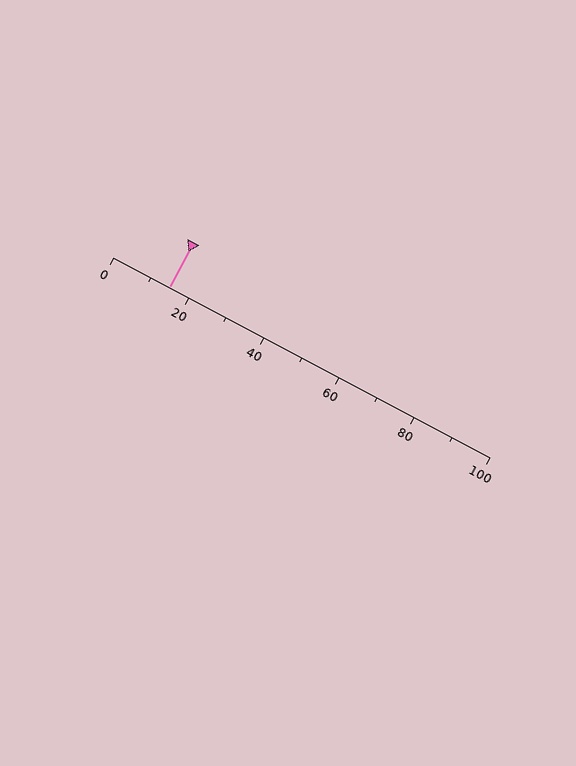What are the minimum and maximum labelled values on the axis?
The axis runs from 0 to 100.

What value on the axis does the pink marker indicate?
The marker indicates approximately 15.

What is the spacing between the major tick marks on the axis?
The major ticks are spaced 20 apart.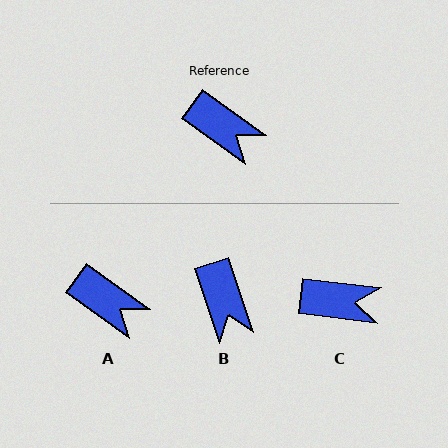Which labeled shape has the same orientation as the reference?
A.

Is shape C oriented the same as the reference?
No, it is off by about 28 degrees.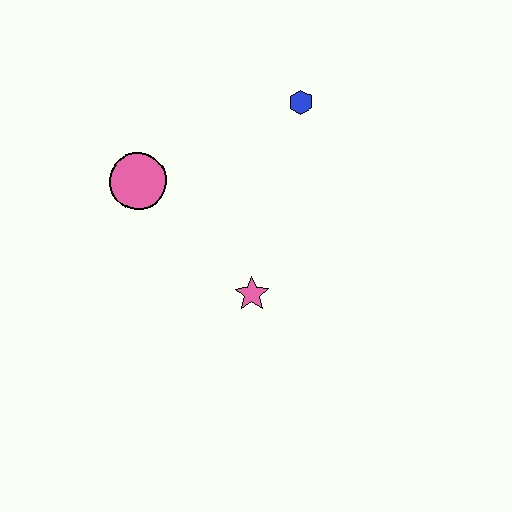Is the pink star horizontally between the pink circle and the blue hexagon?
Yes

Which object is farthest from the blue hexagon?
The pink star is farthest from the blue hexagon.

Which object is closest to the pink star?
The pink circle is closest to the pink star.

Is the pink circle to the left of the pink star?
Yes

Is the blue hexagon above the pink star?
Yes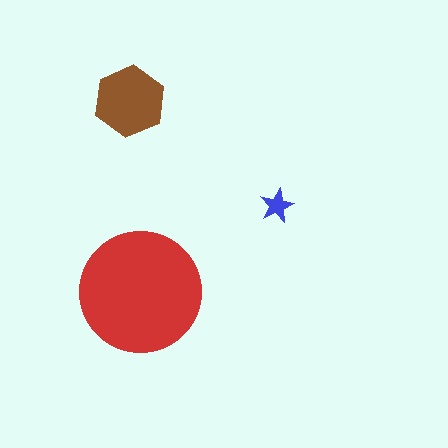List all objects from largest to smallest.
The red circle, the brown hexagon, the blue star.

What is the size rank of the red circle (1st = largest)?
1st.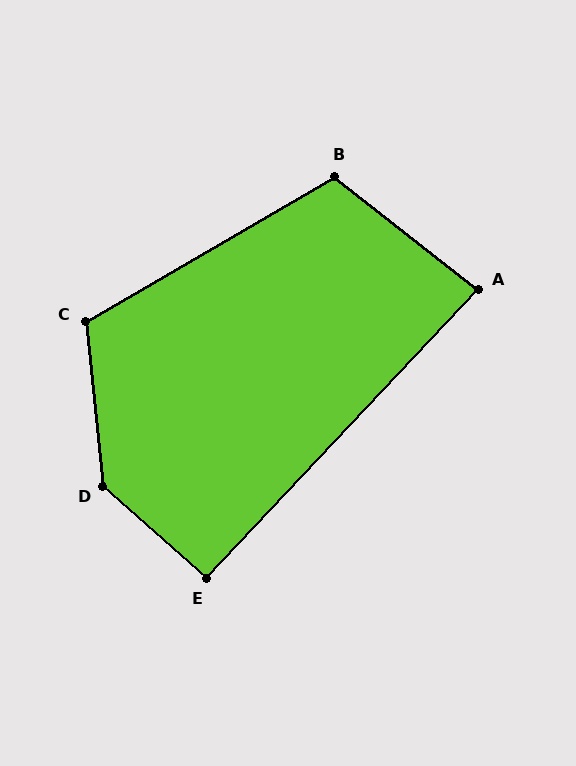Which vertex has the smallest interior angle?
A, at approximately 85 degrees.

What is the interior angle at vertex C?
Approximately 114 degrees (obtuse).